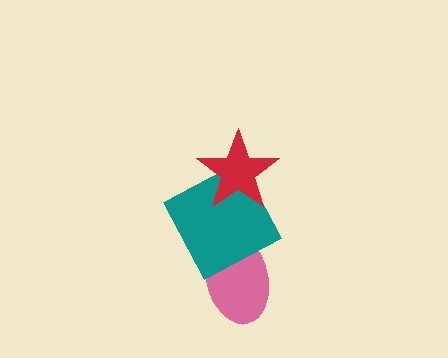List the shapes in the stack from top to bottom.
From top to bottom: the red star, the teal square, the pink ellipse.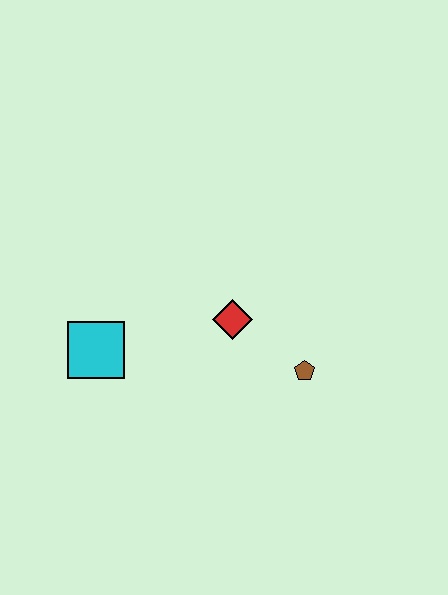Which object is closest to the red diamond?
The brown pentagon is closest to the red diamond.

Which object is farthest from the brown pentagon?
The cyan square is farthest from the brown pentagon.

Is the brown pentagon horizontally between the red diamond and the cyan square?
No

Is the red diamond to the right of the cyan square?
Yes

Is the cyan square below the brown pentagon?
No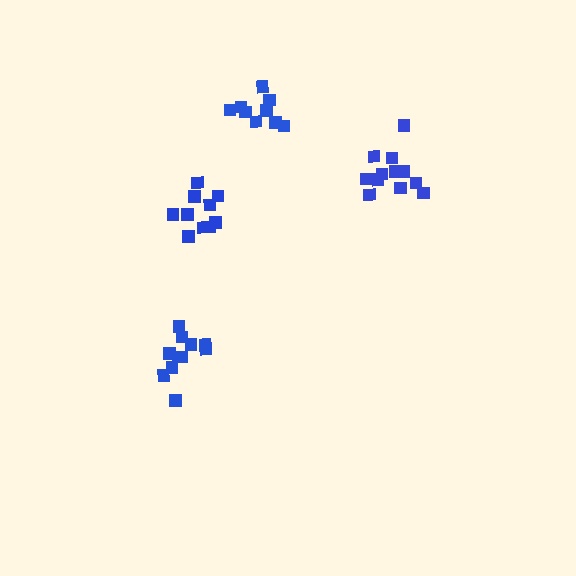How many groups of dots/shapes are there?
There are 4 groups.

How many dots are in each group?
Group 1: 11 dots, Group 2: 12 dots, Group 3: 9 dots, Group 4: 10 dots (42 total).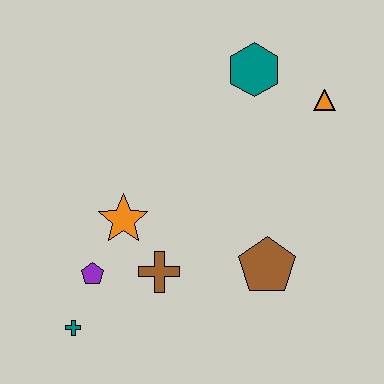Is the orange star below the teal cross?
No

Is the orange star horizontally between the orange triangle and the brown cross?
No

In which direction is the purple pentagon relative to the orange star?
The purple pentagon is below the orange star.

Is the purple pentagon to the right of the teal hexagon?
No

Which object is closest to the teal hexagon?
The orange triangle is closest to the teal hexagon.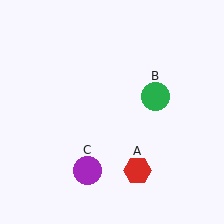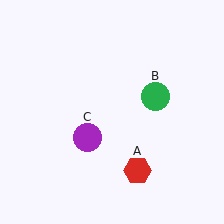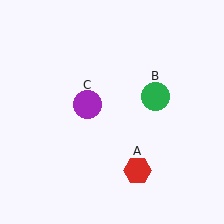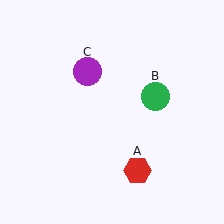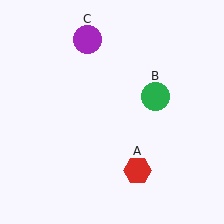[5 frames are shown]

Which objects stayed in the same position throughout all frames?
Red hexagon (object A) and green circle (object B) remained stationary.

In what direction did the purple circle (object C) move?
The purple circle (object C) moved up.